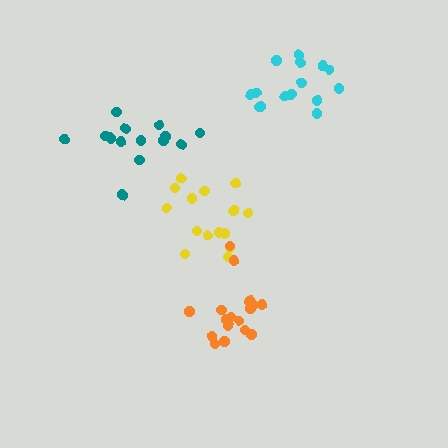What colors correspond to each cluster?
The clusters are colored: yellow, cyan, orange, teal.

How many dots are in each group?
Group 1: 15 dots, Group 2: 15 dots, Group 3: 18 dots, Group 4: 15 dots (63 total).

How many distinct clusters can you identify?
There are 4 distinct clusters.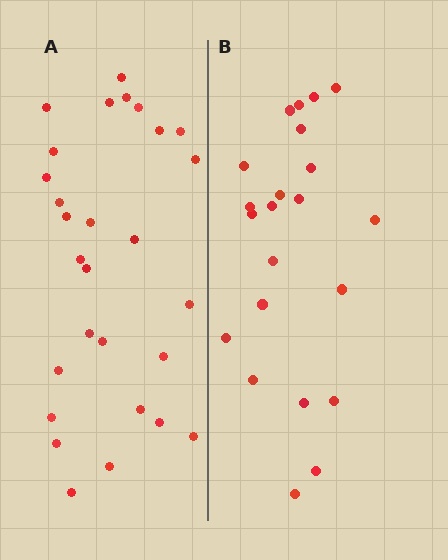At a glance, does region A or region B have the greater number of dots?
Region A (the left region) has more dots.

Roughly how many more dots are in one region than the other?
Region A has about 6 more dots than region B.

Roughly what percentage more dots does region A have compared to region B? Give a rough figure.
About 25% more.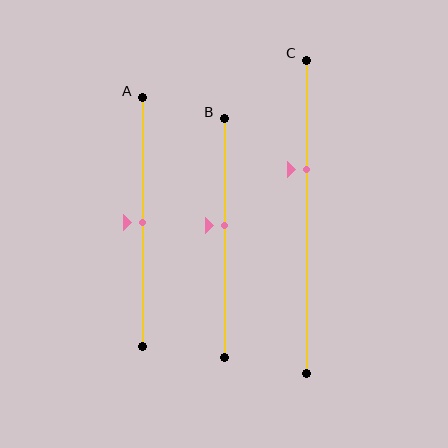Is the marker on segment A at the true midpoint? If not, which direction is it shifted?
Yes, the marker on segment A is at the true midpoint.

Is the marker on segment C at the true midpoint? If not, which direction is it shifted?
No, the marker on segment C is shifted upward by about 15% of the segment length.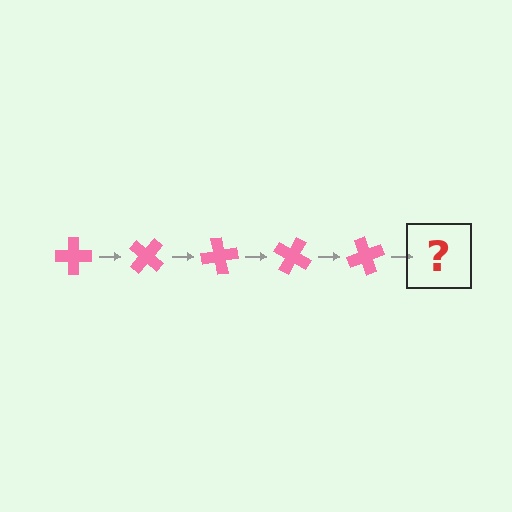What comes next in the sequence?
The next element should be a pink cross rotated 200 degrees.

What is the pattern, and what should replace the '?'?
The pattern is that the cross rotates 40 degrees each step. The '?' should be a pink cross rotated 200 degrees.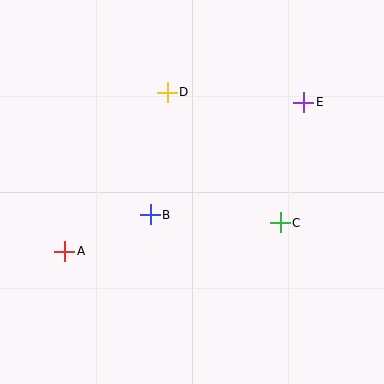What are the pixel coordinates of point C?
Point C is at (280, 223).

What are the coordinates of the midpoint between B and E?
The midpoint between B and E is at (227, 158).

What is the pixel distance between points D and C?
The distance between D and C is 173 pixels.